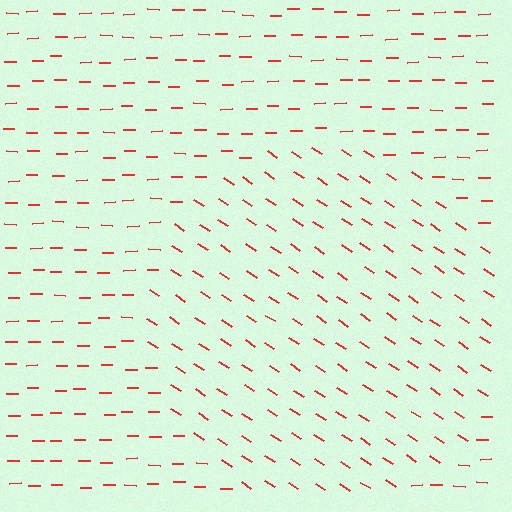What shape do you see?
I see a circle.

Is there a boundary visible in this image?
Yes, there is a texture boundary formed by a change in line orientation.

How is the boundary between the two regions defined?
The boundary is defined purely by a change in line orientation (approximately 33 degrees difference). All lines are the same color and thickness.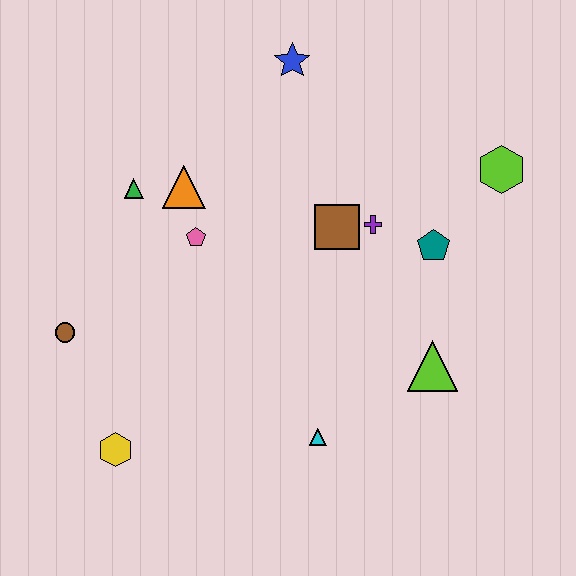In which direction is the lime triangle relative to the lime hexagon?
The lime triangle is below the lime hexagon.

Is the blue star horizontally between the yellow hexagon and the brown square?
Yes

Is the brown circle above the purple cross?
No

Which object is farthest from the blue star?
The yellow hexagon is farthest from the blue star.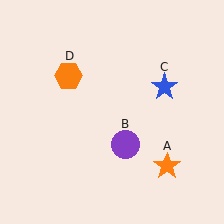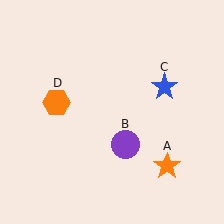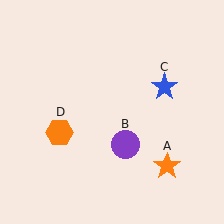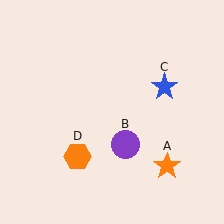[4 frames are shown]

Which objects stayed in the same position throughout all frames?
Orange star (object A) and purple circle (object B) and blue star (object C) remained stationary.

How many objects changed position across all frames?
1 object changed position: orange hexagon (object D).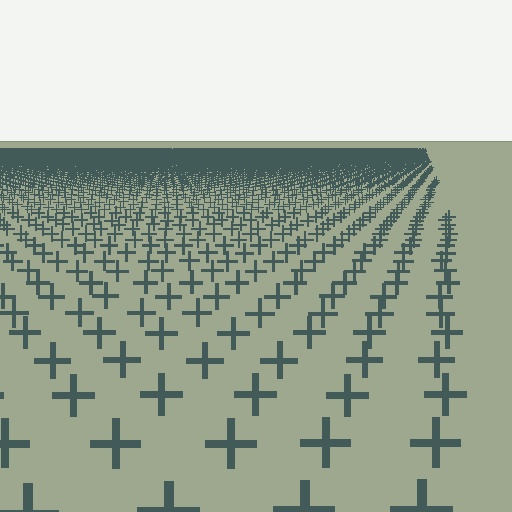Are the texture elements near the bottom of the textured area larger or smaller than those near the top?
Larger. Near the bottom, elements are closer to the viewer and appear at a bigger on-screen size.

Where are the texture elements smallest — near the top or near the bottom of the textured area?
Near the top.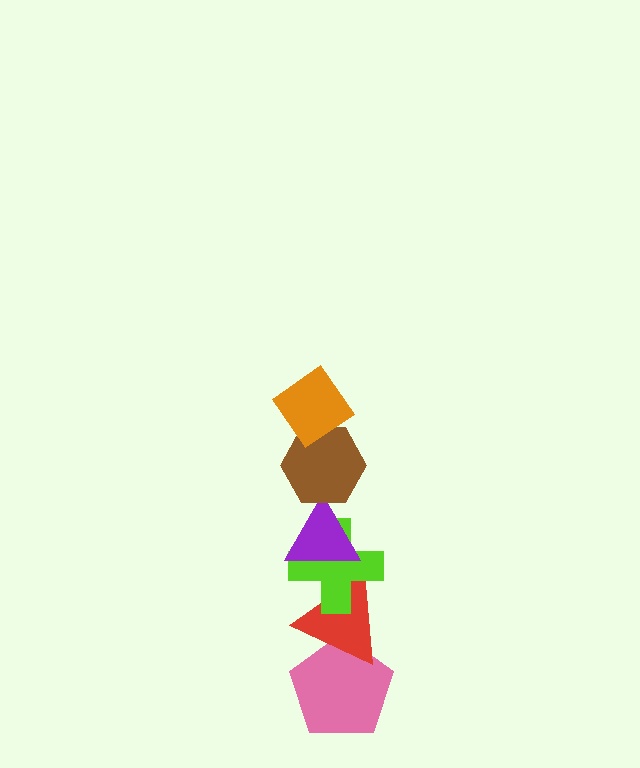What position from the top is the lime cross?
The lime cross is 4th from the top.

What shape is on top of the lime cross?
The purple triangle is on top of the lime cross.